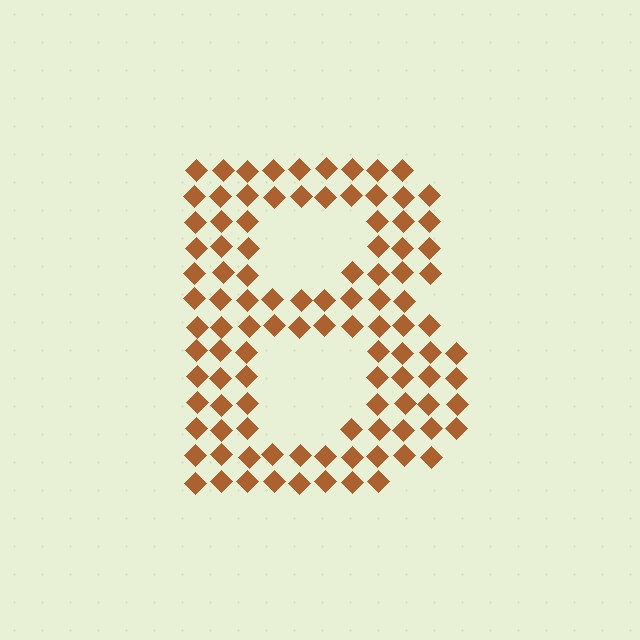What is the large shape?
The large shape is the letter B.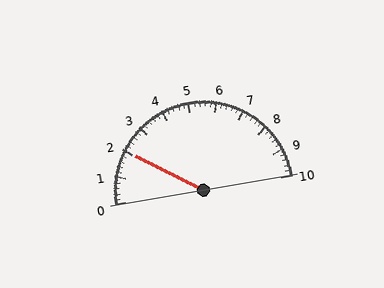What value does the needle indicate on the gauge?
The needle indicates approximately 2.0.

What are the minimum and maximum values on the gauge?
The gauge ranges from 0 to 10.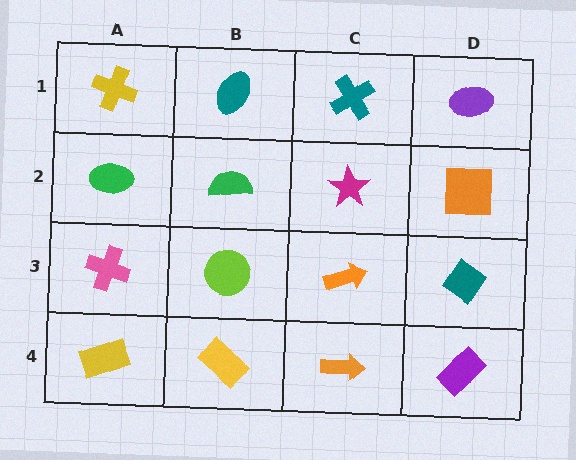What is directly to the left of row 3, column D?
An orange arrow.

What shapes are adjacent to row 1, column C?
A magenta star (row 2, column C), a teal ellipse (row 1, column B), a purple ellipse (row 1, column D).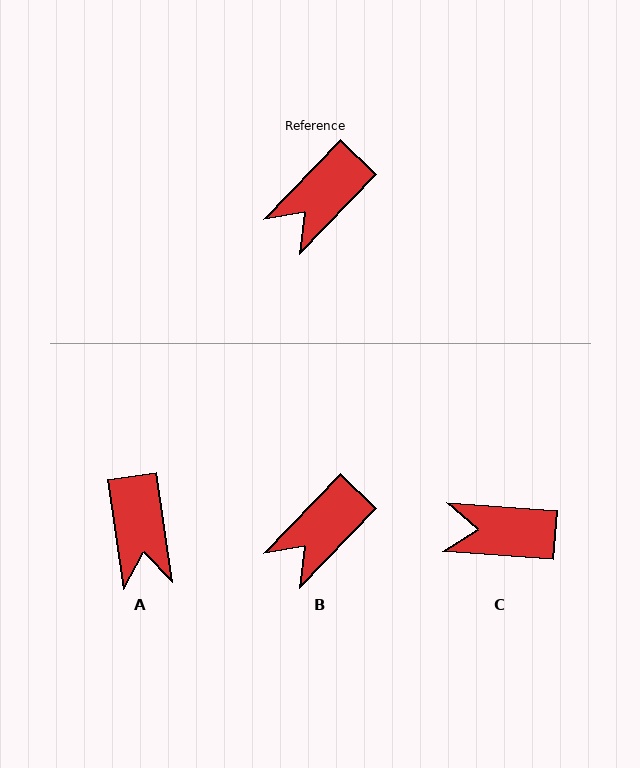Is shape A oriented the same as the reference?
No, it is off by about 52 degrees.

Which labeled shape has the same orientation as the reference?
B.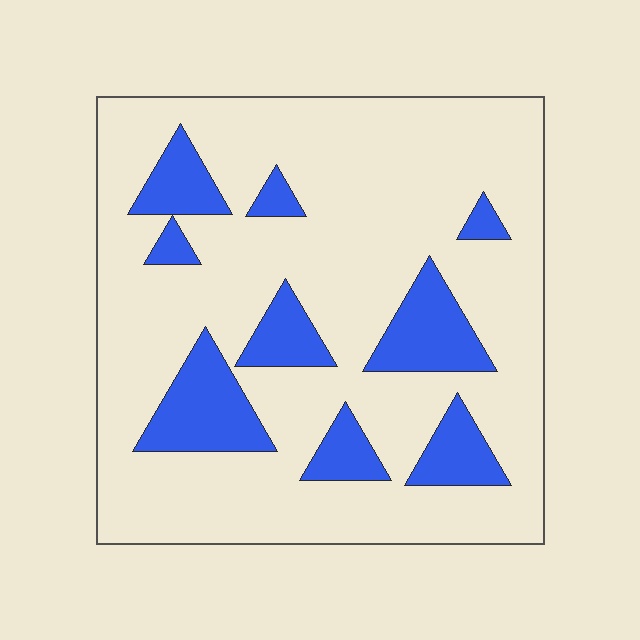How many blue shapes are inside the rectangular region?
9.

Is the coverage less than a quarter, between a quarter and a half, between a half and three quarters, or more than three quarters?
Less than a quarter.